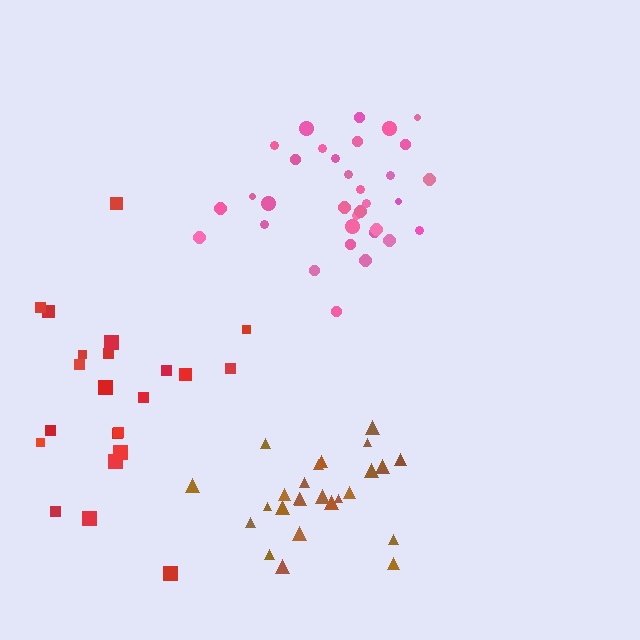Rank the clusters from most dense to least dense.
brown, pink, red.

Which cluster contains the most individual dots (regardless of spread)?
Pink (33).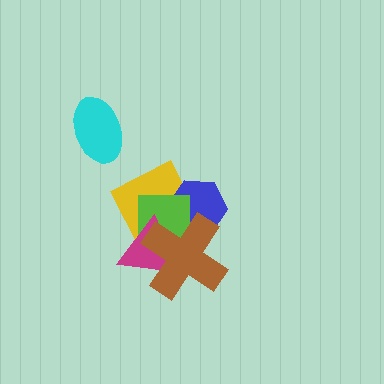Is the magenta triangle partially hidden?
Yes, it is partially covered by another shape.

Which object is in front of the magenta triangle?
The brown cross is in front of the magenta triangle.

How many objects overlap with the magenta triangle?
3 objects overlap with the magenta triangle.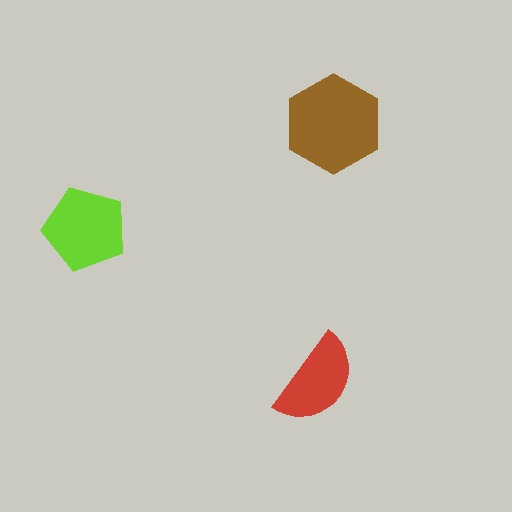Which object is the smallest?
The red semicircle.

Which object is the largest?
The brown hexagon.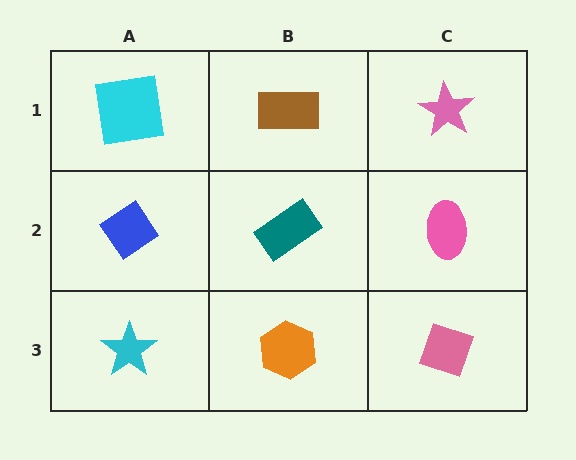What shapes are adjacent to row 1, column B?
A teal rectangle (row 2, column B), a cyan square (row 1, column A), a pink star (row 1, column C).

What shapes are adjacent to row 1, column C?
A pink ellipse (row 2, column C), a brown rectangle (row 1, column B).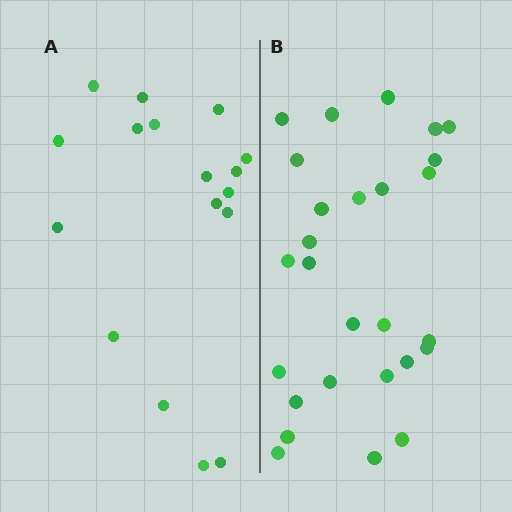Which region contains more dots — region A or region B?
Region B (the right region) has more dots.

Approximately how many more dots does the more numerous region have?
Region B has roughly 10 or so more dots than region A.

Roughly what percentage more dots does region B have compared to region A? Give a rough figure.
About 60% more.